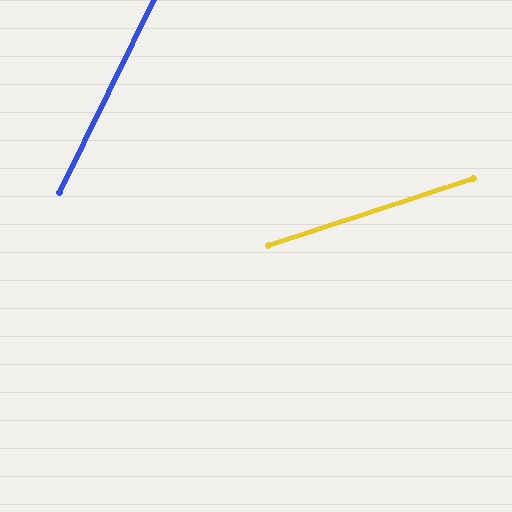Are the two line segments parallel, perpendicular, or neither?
Neither parallel nor perpendicular — they differ by about 46°.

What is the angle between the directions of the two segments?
Approximately 46 degrees.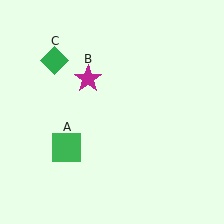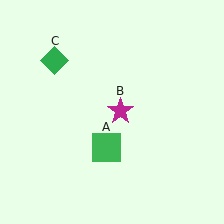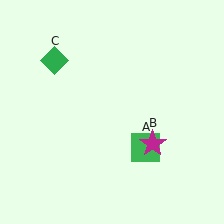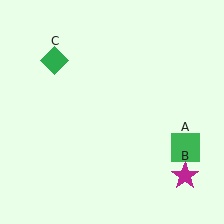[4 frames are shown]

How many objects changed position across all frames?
2 objects changed position: green square (object A), magenta star (object B).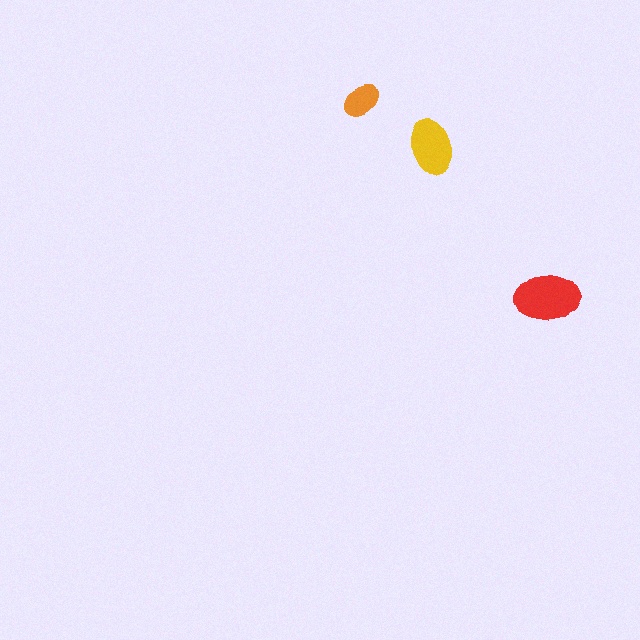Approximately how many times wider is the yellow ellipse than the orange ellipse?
About 1.5 times wider.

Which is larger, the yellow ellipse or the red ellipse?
The red one.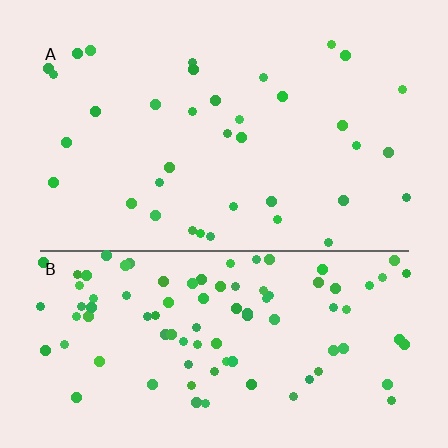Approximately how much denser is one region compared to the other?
Approximately 2.6× — region B over region A.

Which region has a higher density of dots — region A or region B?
B (the bottom).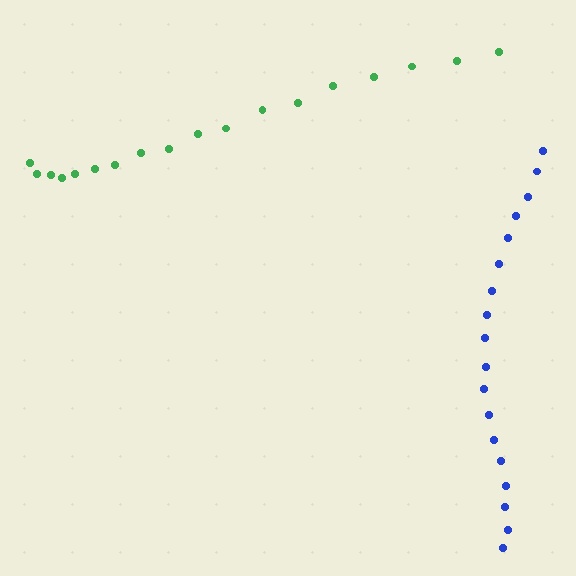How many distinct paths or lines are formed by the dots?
There are 2 distinct paths.